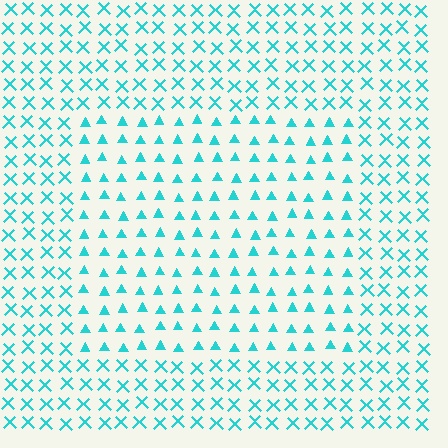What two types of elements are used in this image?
The image uses triangles inside the rectangle region and X marks outside it.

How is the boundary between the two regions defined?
The boundary is defined by a change in element shape: triangles inside vs. X marks outside. All elements share the same color and spacing.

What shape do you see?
I see a rectangle.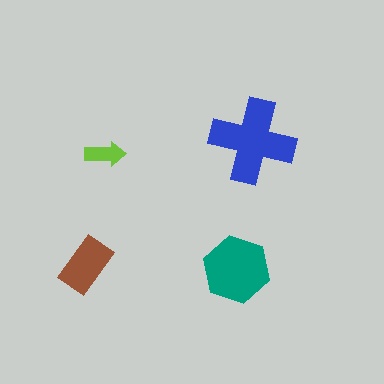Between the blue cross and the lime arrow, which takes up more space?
The blue cross.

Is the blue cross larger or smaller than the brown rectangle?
Larger.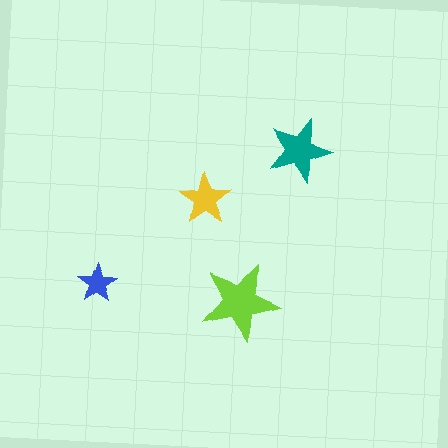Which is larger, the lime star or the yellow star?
The lime one.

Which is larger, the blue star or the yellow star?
The yellow one.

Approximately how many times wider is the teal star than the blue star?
About 1.5 times wider.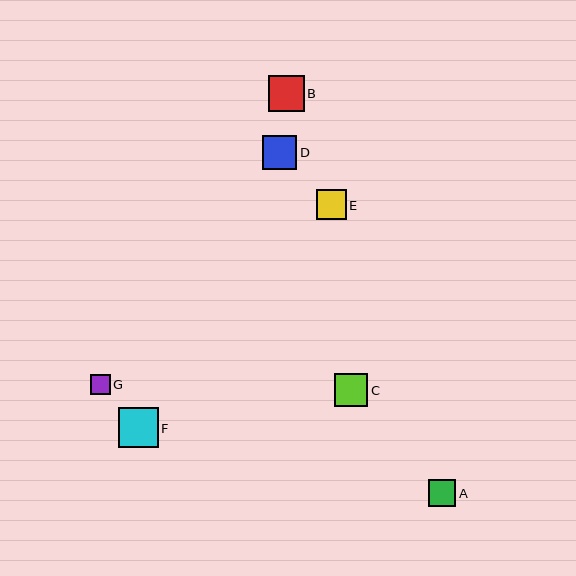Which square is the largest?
Square F is the largest with a size of approximately 40 pixels.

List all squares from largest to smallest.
From largest to smallest: F, B, D, C, E, A, G.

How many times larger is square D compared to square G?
Square D is approximately 1.7 times the size of square G.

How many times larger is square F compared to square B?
Square F is approximately 1.1 times the size of square B.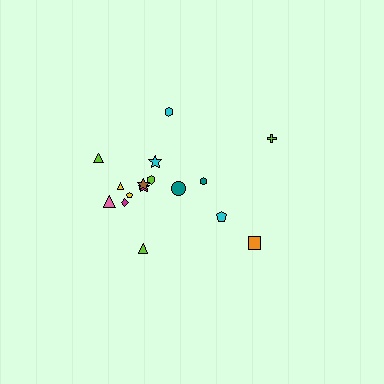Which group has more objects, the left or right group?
The left group.